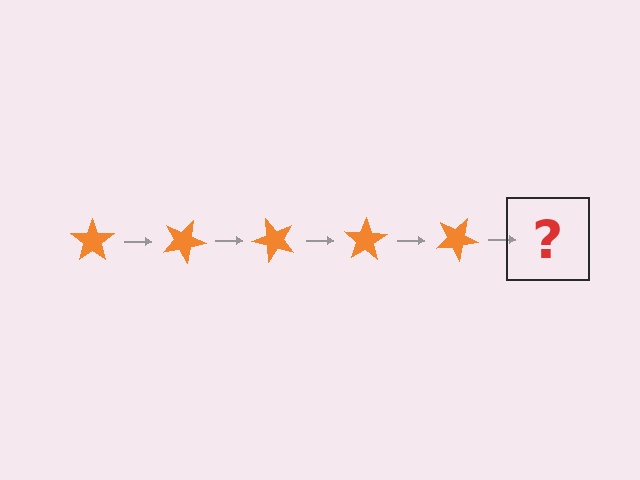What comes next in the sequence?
The next element should be an orange star rotated 125 degrees.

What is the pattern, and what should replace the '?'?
The pattern is that the star rotates 25 degrees each step. The '?' should be an orange star rotated 125 degrees.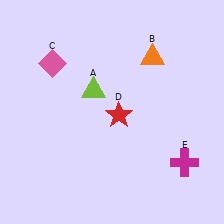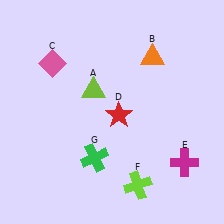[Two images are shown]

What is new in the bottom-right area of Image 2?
A lime cross (F) was added in the bottom-right area of Image 2.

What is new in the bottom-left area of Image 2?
A green cross (G) was added in the bottom-left area of Image 2.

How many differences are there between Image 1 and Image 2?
There are 2 differences between the two images.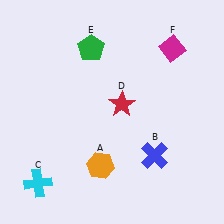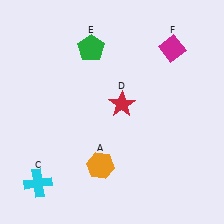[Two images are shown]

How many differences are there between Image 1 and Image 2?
There is 1 difference between the two images.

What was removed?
The blue cross (B) was removed in Image 2.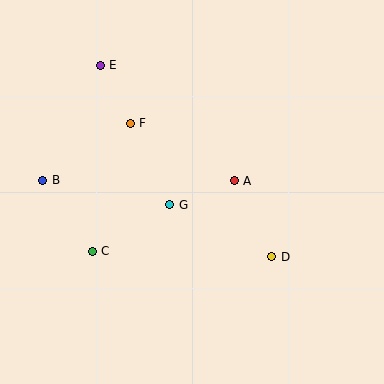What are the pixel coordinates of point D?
Point D is at (272, 257).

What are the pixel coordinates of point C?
Point C is at (92, 251).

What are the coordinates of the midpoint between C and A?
The midpoint between C and A is at (163, 216).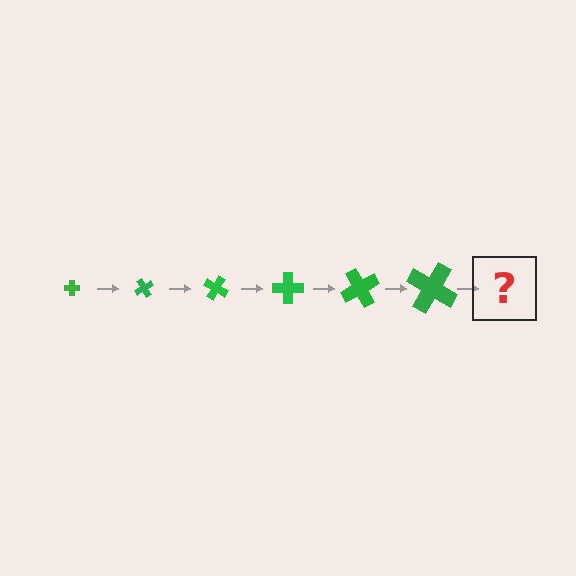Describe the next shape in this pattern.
It should be a cross, larger than the previous one and rotated 360 degrees from the start.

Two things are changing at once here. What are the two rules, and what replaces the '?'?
The two rules are that the cross grows larger each step and it rotates 60 degrees each step. The '?' should be a cross, larger than the previous one and rotated 360 degrees from the start.